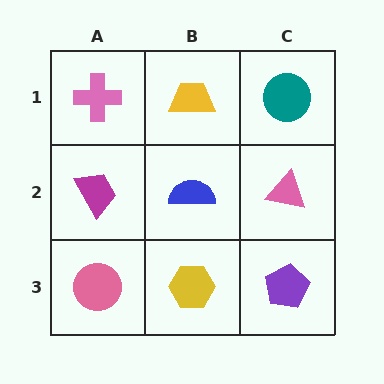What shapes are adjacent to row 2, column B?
A yellow trapezoid (row 1, column B), a yellow hexagon (row 3, column B), a magenta trapezoid (row 2, column A), a pink triangle (row 2, column C).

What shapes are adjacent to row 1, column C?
A pink triangle (row 2, column C), a yellow trapezoid (row 1, column B).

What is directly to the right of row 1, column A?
A yellow trapezoid.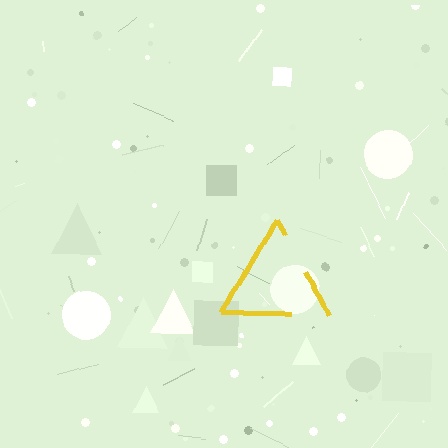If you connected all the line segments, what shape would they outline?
They would outline a triangle.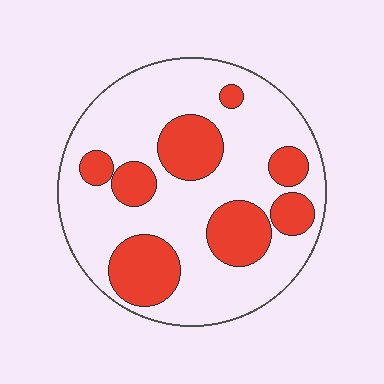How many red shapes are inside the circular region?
8.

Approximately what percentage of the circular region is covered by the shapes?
Approximately 30%.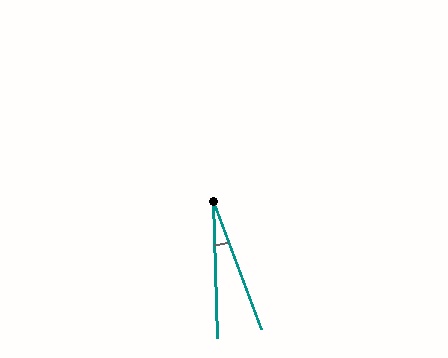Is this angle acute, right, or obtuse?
It is acute.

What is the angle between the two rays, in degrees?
Approximately 19 degrees.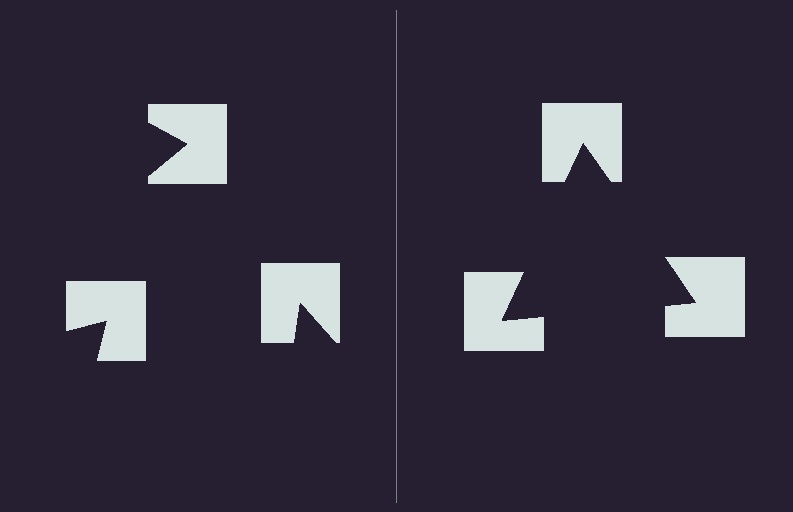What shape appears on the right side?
An illusory triangle.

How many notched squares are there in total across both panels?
6 — 3 on each side.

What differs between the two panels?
The notched squares are positioned identically on both sides; only the wedge orientations differ. On the right they align to a triangle; on the left they are misaligned.